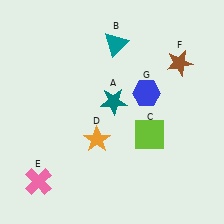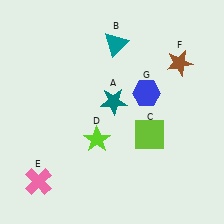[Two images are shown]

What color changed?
The star (D) changed from orange in Image 1 to lime in Image 2.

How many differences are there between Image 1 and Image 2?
There is 1 difference between the two images.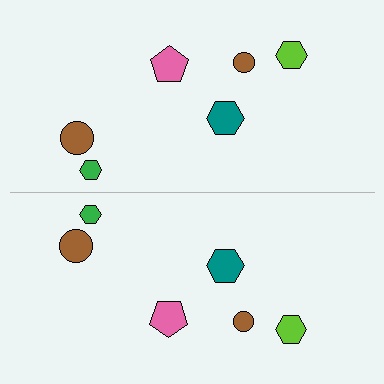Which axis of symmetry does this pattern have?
The pattern has a horizontal axis of symmetry running through the center of the image.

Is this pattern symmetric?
Yes, this pattern has bilateral (reflection) symmetry.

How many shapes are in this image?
There are 12 shapes in this image.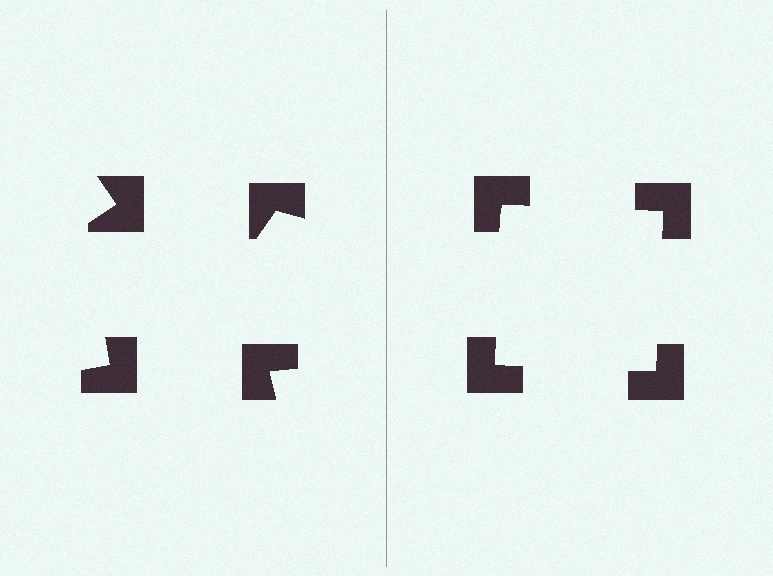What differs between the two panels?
The notched squares are positioned identically on both sides; only the wedge orientations differ. On the right they align to a square; on the left they are misaligned.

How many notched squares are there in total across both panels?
8 — 4 on each side.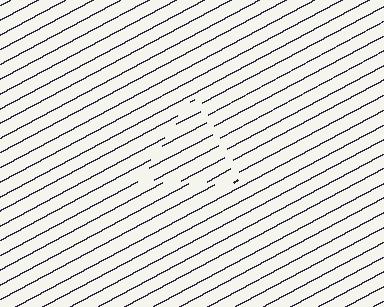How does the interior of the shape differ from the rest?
The interior of the shape contains the same grating, shifted by half a period — the contour is defined by the phase discontinuity where line-ends from the inner and outer gratings abut.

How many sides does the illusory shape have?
3 sides — the line-ends trace a triangle.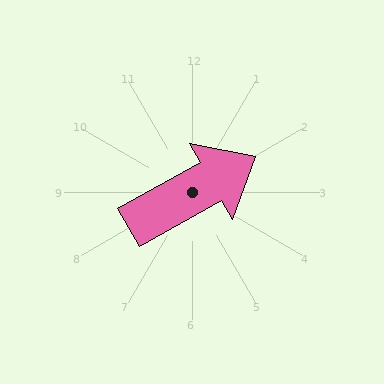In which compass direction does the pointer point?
Northeast.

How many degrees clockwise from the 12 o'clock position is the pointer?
Approximately 61 degrees.